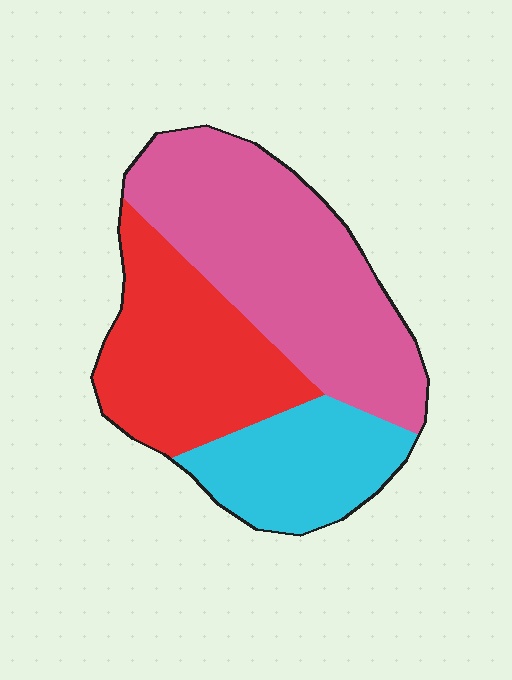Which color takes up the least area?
Cyan, at roughly 20%.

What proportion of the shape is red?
Red takes up between a sixth and a third of the shape.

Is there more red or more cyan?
Red.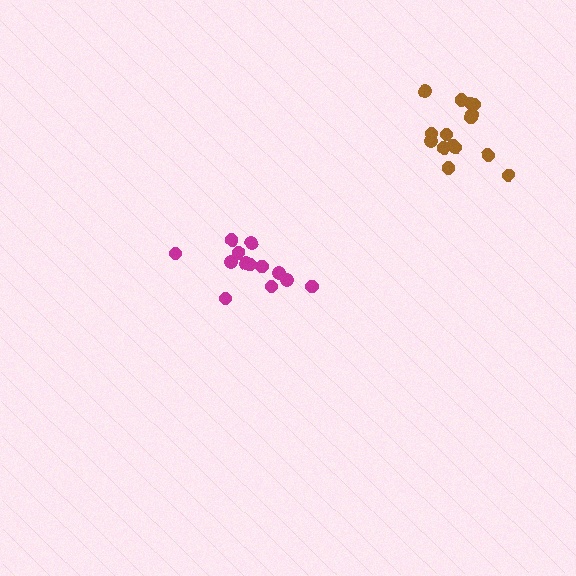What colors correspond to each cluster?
The clusters are colored: brown, magenta.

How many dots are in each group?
Group 1: 15 dots, Group 2: 13 dots (28 total).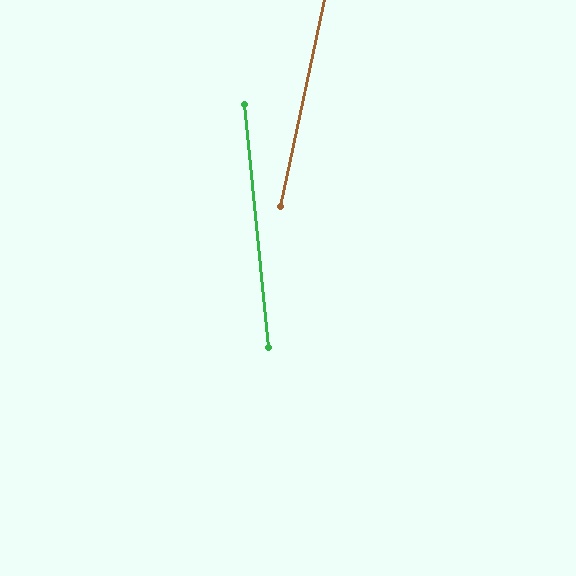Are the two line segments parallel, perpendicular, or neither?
Neither parallel nor perpendicular — they differ by about 17°.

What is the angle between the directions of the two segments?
Approximately 17 degrees.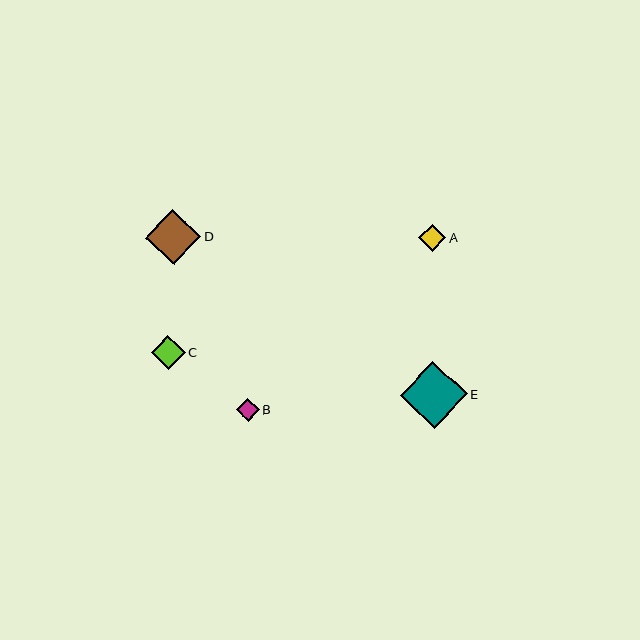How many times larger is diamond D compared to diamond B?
Diamond D is approximately 2.4 times the size of diamond B.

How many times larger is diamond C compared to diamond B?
Diamond C is approximately 1.5 times the size of diamond B.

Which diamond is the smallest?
Diamond B is the smallest with a size of approximately 23 pixels.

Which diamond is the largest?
Diamond E is the largest with a size of approximately 67 pixels.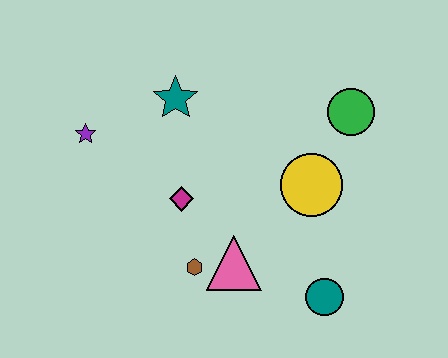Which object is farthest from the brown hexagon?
The green circle is farthest from the brown hexagon.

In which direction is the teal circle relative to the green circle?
The teal circle is below the green circle.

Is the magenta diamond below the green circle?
Yes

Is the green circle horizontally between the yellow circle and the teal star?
No